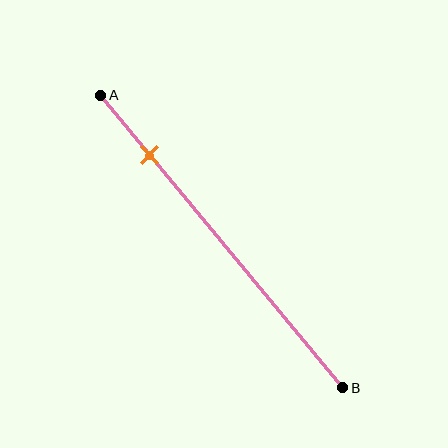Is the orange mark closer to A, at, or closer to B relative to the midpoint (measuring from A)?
The orange mark is closer to point A than the midpoint of segment AB.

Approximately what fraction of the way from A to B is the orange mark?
The orange mark is approximately 20% of the way from A to B.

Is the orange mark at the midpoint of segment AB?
No, the mark is at about 20% from A, not at the 50% midpoint.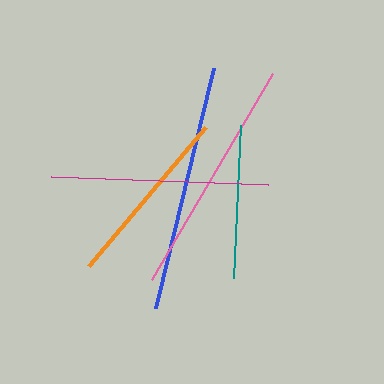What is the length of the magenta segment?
The magenta segment is approximately 217 pixels long.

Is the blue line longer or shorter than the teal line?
The blue line is longer than the teal line.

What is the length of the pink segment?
The pink segment is approximately 239 pixels long.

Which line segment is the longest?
The blue line is the longest at approximately 247 pixels.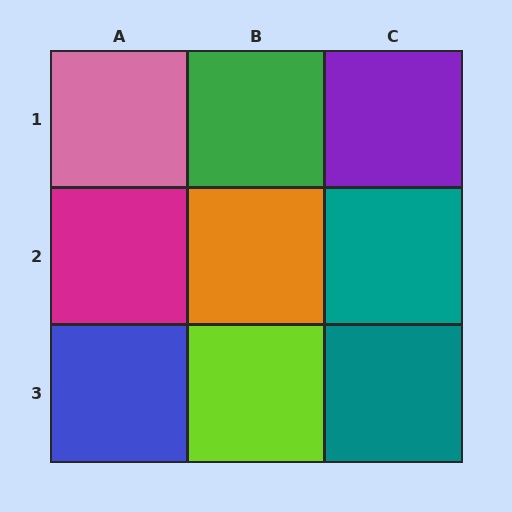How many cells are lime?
1 cell is lime.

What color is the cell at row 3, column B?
Lime.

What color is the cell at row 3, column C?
Teal.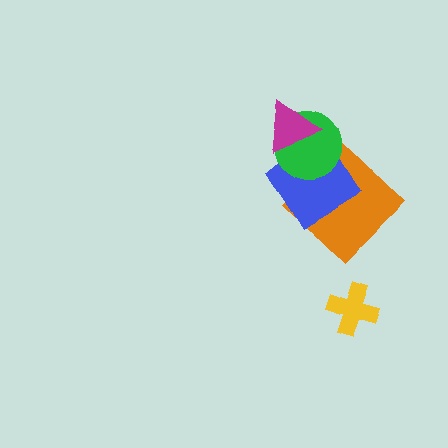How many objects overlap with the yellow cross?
0 objects overlap with the yellow cross.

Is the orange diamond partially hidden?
Yes, it is partially covered by another shape.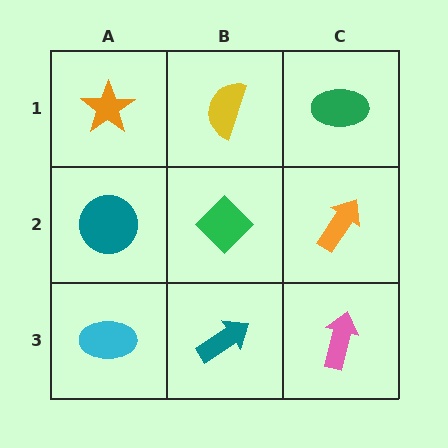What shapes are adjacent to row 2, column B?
A yellow semicircle (row 1, column B), a teal arrow (row 3, column B), a teal circle (row 2, column A), an orange arrow (row 2, column C).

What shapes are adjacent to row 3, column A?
A teal circle (row 2, column A), a teal arrow (row 3, column B).